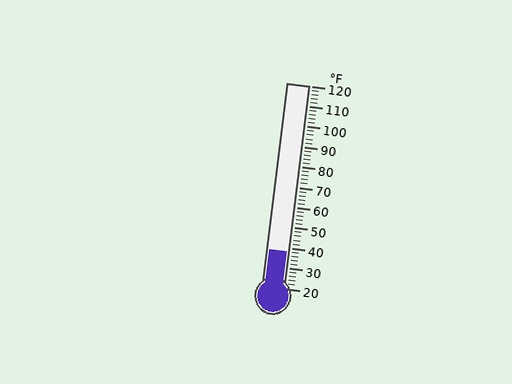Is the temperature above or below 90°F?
The temperature is below 90°F.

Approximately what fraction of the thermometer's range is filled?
The thermometer is filled to approximately 20% of its range.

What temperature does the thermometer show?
The thermometer shows approximately 38°F.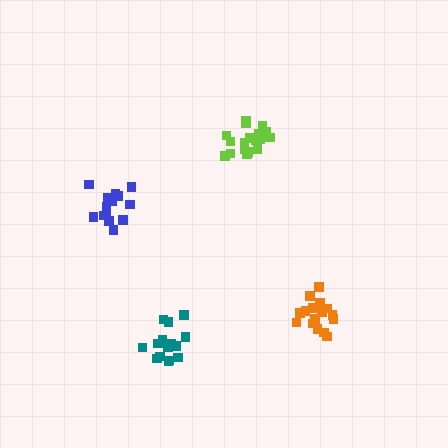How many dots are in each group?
Group 1: 19 dots, Group 2: 18 dots, Group 3: 15 dots, Group 4: 15 dots (67 total).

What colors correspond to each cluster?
The clusters are colored: lime, orange, teal, blue.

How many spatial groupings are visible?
There are 4 spatial groupings.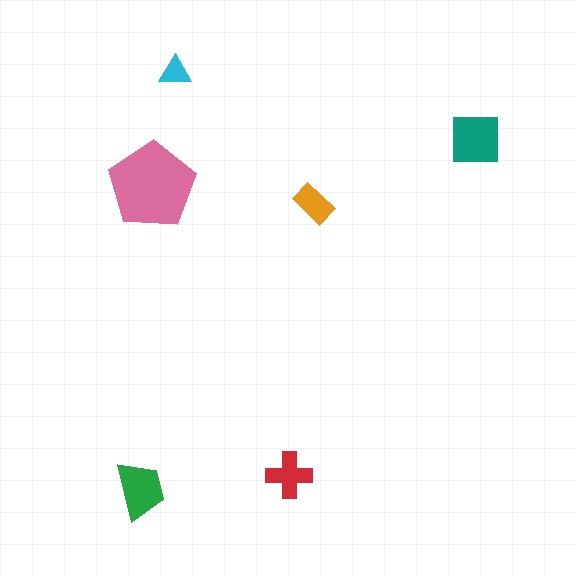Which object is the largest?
The pink pentagon.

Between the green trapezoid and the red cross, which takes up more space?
The green trapezoid.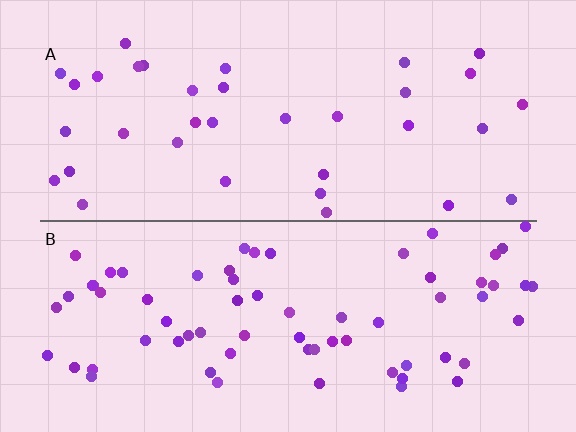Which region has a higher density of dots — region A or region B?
B (the bottom).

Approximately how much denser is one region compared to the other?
Approximately 1.9× — region B over region A.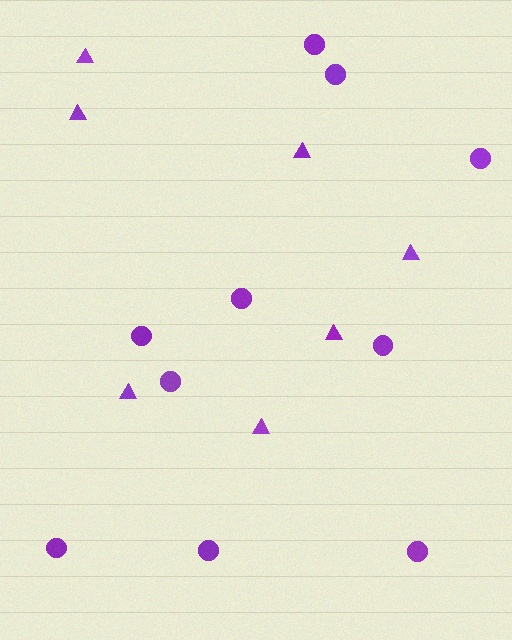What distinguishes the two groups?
There are 2 groups: one group of triangles (7) and one group of circles (10).